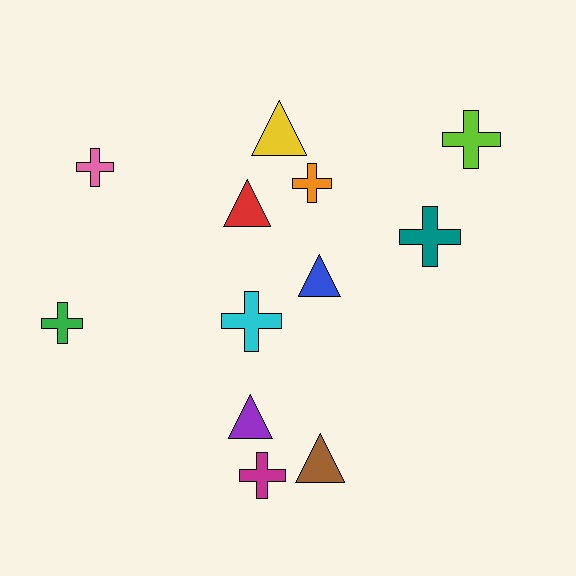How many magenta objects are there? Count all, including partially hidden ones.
There is 1 magenta object.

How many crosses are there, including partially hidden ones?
There are 7 crosses.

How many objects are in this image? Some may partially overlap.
There are 12 objects.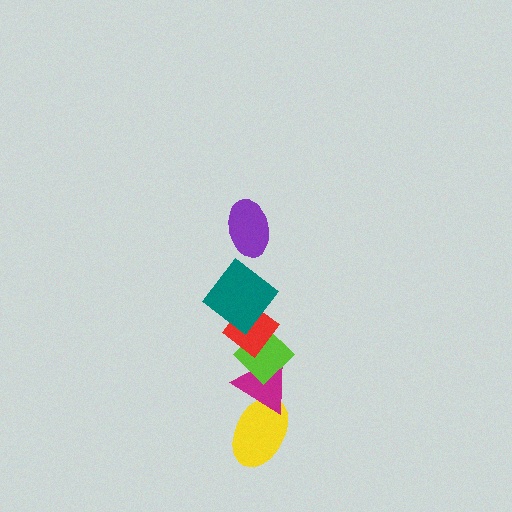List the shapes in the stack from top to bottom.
From top to bottom: the purple ellipse, the teal diamond, the red diamond, the lime diamond, the magenta triangle, the yellow ellipse.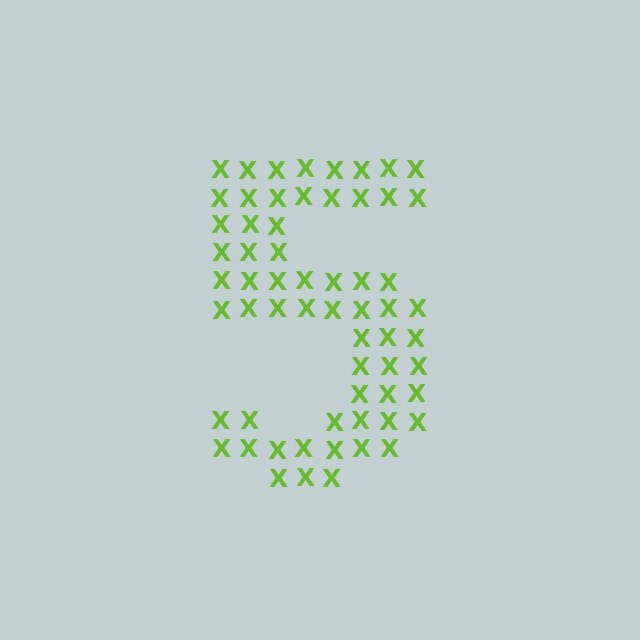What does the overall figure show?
The overall figure shows the digit 5.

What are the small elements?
The small elements are letter X's.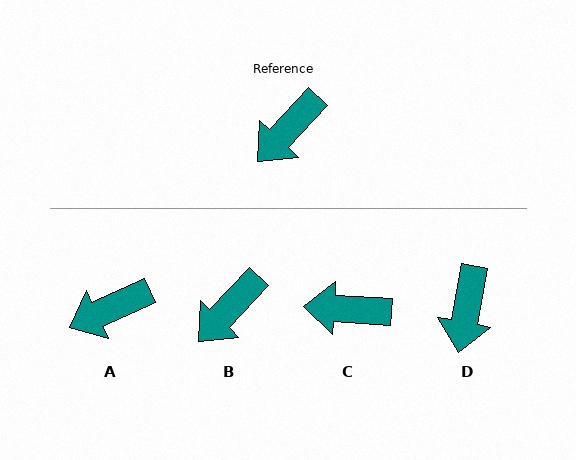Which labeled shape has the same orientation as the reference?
B.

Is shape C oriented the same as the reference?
No, it is off by about 50 degrees.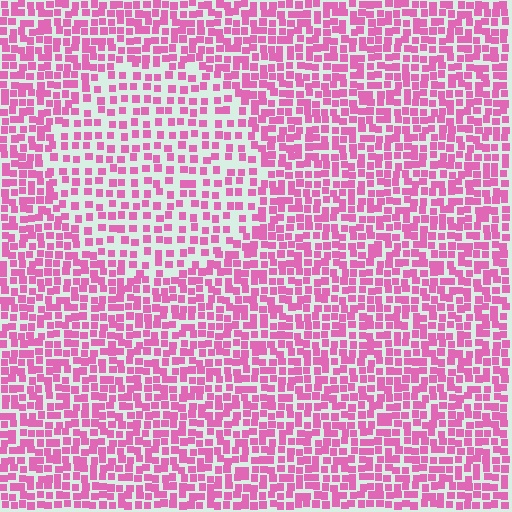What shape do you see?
I see a circle.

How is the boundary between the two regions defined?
The boundary is defined by a change in element density (approximately 1.7x ratio). All elements are the same color, size, and shape.